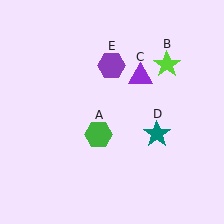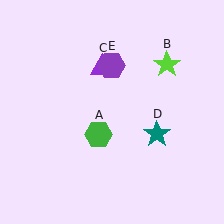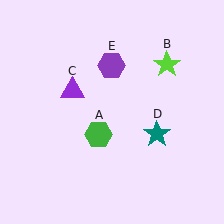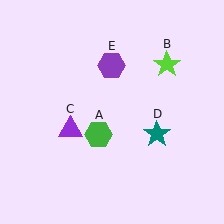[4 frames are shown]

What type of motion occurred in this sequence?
The purple triangle (object C) rotated counterclockwise around the center of the scene.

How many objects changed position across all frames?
1 object changed position: purple triangle (object C).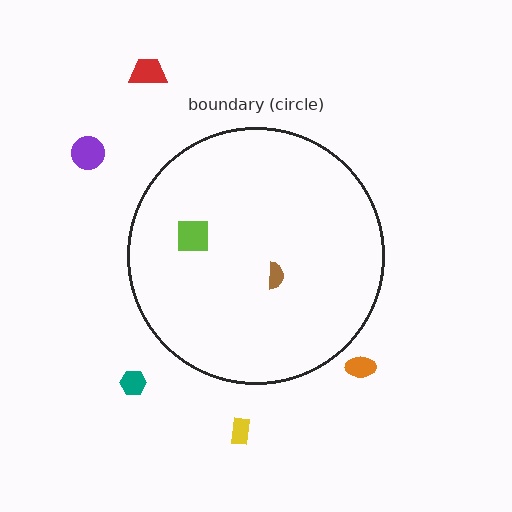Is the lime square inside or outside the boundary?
Inside.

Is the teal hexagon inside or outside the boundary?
Outside.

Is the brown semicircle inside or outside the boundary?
Inside.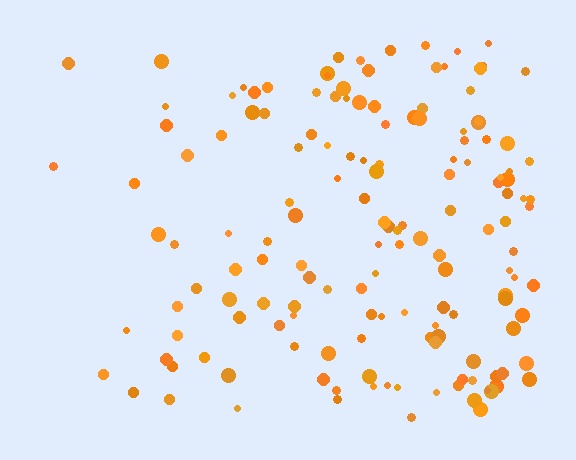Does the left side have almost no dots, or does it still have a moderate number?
Still a moderate number, just noticeably fewer than the right.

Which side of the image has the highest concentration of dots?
The right.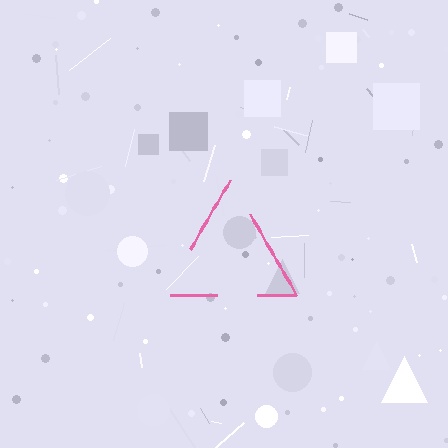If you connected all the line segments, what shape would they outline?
They would outline a triangle.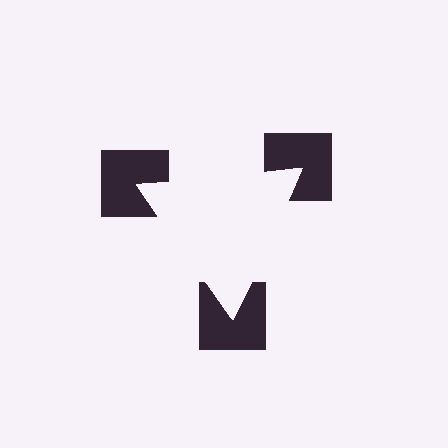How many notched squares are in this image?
There are 3 — one at each vertex of the illusory triangle.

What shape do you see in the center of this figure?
An illusory triangle — its edges are inferred from the aligned wedge cuts in the notched squares, not physically drawn.